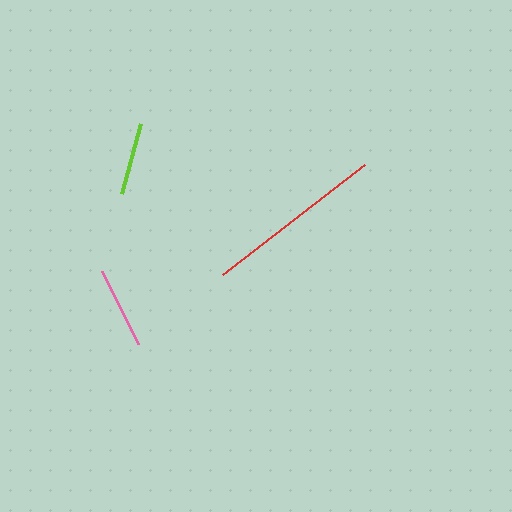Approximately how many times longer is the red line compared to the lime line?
The red line is approximately 2.5 times the length of the lime line.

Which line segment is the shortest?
The lime line is the shortest at approximately 73 pixels.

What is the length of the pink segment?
The pink segment is approximately 81 pixels long.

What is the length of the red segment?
The red segment is approximately 180 pixels long.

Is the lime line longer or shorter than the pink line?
The pink line is longer than the lime line.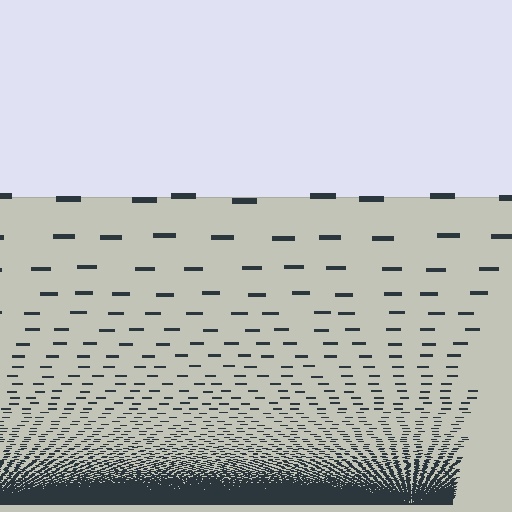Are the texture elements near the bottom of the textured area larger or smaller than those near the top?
Smaller. The gradient is inverted — elements near the bottom are smaller and denser.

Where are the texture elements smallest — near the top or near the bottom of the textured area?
Near the bottom.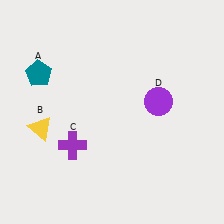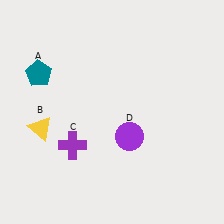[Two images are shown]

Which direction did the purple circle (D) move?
The purple circle (D) moved down.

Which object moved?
The purple circle (D) moved down.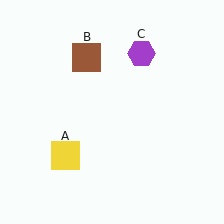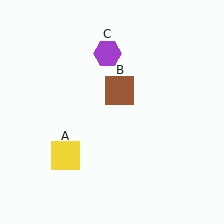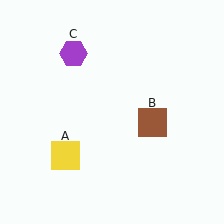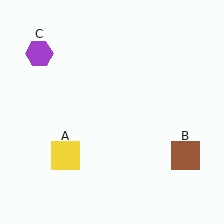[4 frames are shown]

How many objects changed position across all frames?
2 objects changed position: brown square (object B), purple hexagon (object C).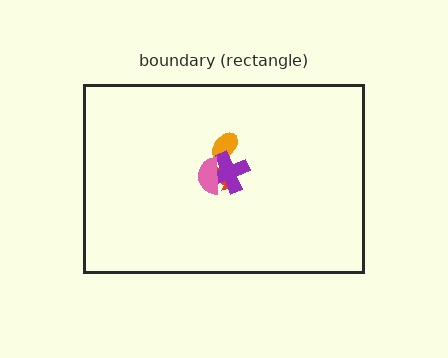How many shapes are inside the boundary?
4 inside, 0 outside.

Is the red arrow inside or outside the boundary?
Inside.